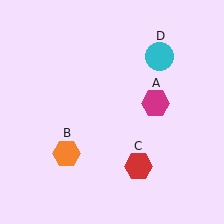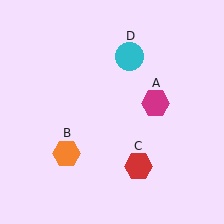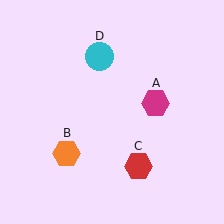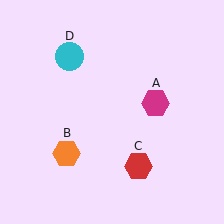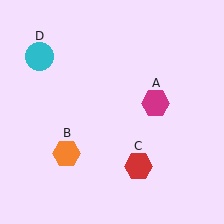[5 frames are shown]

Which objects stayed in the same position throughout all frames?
Magenta hexagon (object A) and orange hexagon (object B) and red hexagon (object C) remained stationary.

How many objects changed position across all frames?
1 object changed position: cyan circle (object D).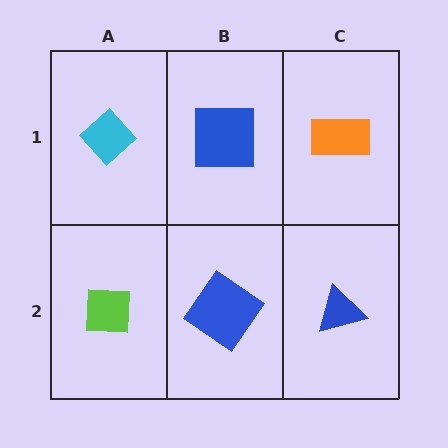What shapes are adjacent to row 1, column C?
A blue triangle (row 2, column C), a blue square (row 1, column B).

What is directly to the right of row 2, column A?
A blue diamond.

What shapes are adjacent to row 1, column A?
A lime square (row 2, column A), a blue square (row 1, column B).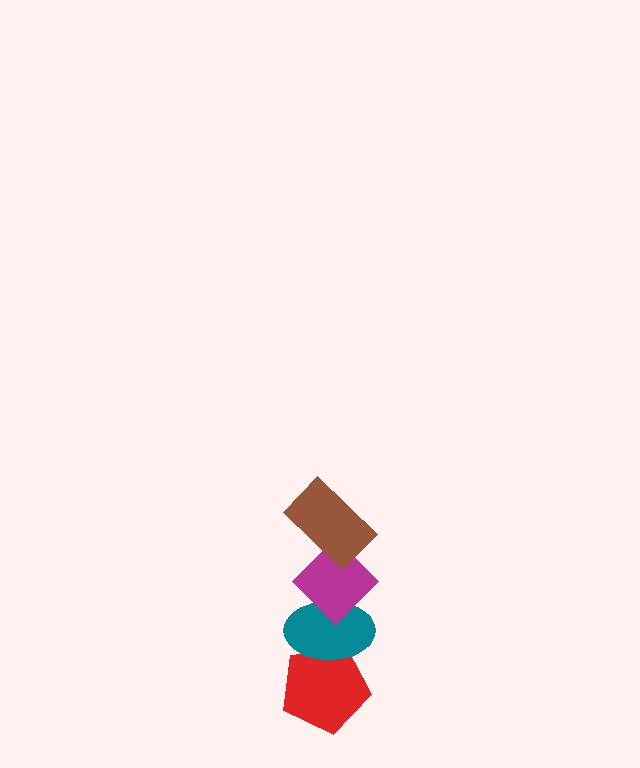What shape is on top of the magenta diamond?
The brown rectangle is on top of the magenta diamond.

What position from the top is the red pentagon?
The red pentagon is 4th from the top.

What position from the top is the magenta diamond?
The magenta diamond is 2nd from the top.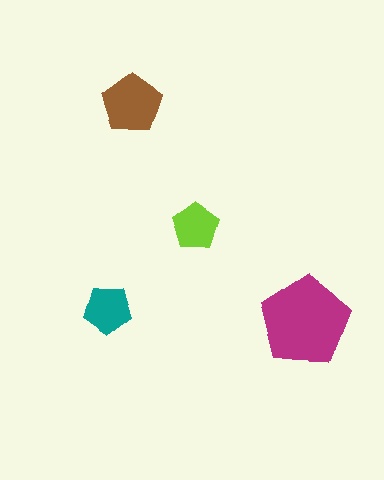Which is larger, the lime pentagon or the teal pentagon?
The teal one.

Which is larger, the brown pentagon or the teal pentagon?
The brown one.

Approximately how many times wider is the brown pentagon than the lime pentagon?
About 1.5 times wider.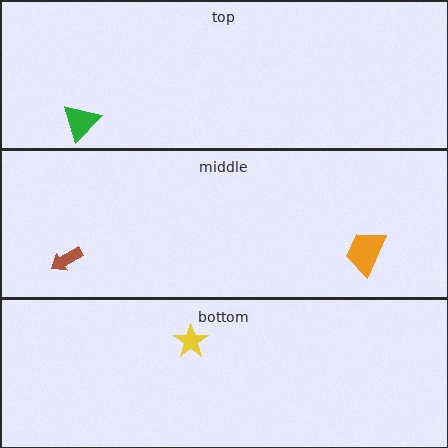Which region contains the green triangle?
The top region.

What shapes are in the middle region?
The orange trapezoid, the brown arrow.